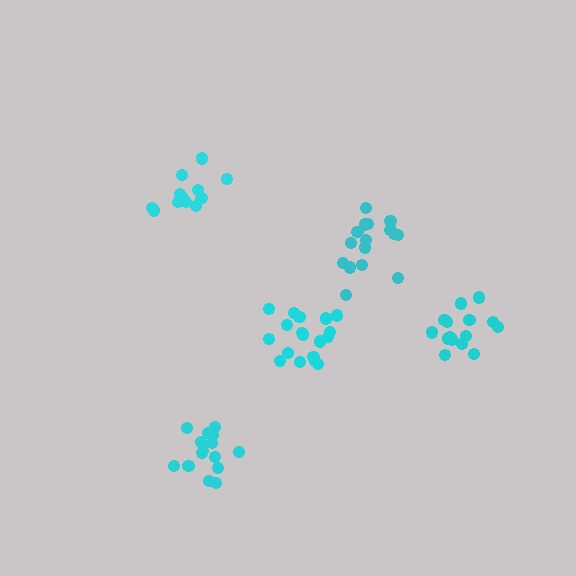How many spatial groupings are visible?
There are 5 spatial groupings.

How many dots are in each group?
Group 1: 18 dots, Group 2: 16 dots, Group 3: 14 dots, Group 4: 15 dots, Group 5: 15 dots (78 total).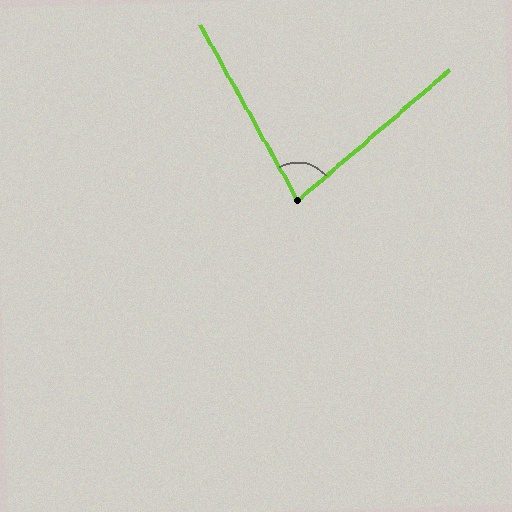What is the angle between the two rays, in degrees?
Approximately 78 degrees.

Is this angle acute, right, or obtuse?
It is acute.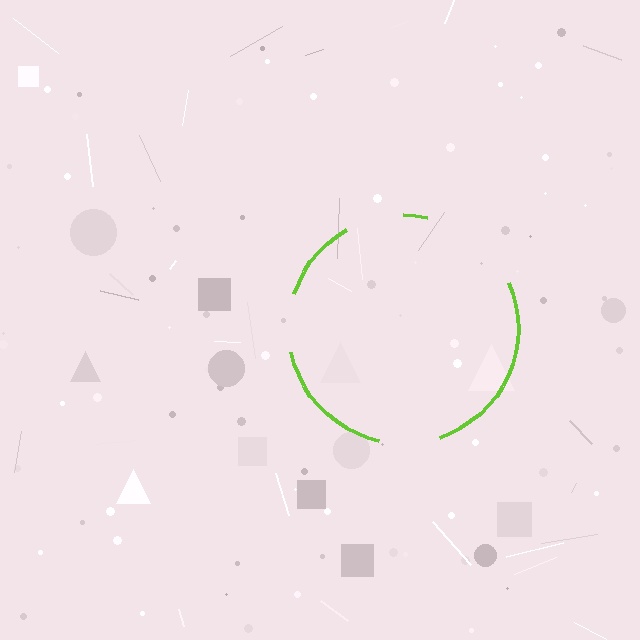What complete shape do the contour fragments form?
The contour fragments form a circle.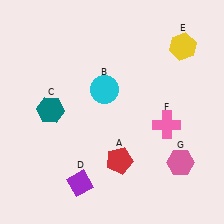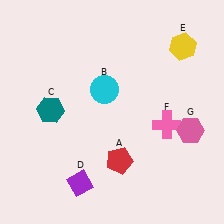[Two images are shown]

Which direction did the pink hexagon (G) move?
The pink hexagon (G) moved up.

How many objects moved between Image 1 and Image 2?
1 object moved between the two images.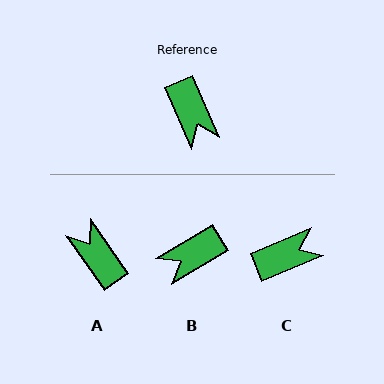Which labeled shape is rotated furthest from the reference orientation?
A, about 168 degrees away.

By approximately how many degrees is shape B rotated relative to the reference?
Approximately 83 degrees clockwise.